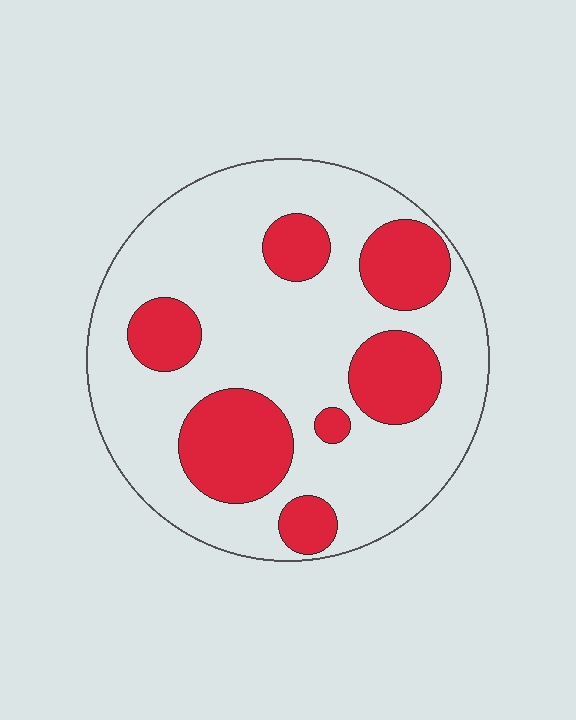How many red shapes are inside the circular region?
7.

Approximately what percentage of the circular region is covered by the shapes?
Approximately 30%.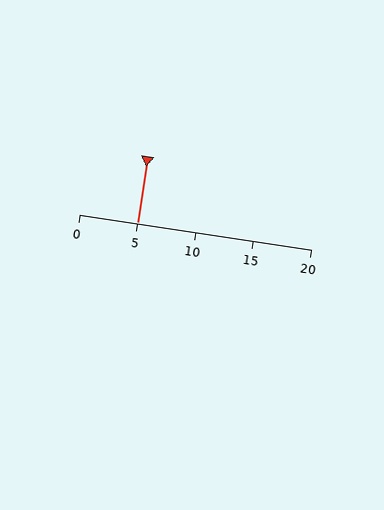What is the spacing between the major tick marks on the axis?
The major ticks are spaced 5 apart.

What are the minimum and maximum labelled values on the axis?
The axis runs from 0 to 20.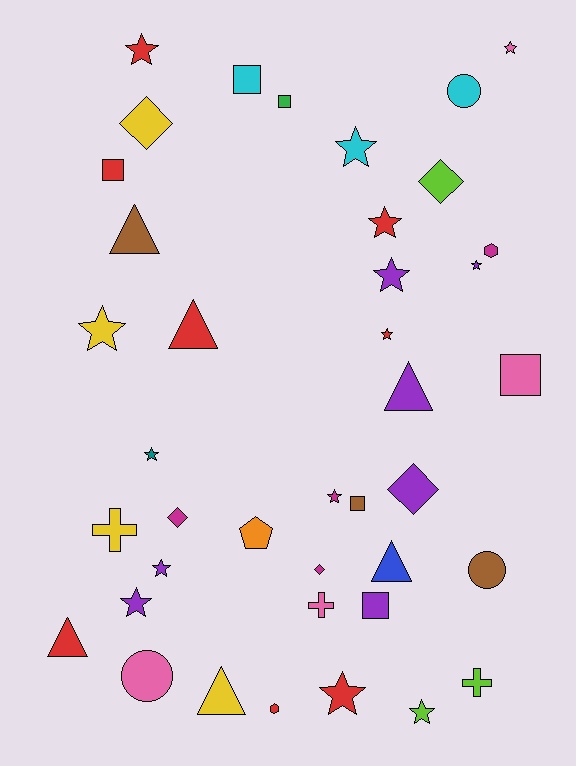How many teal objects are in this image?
There is 1 teal object.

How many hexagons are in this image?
There are 2 hexagons.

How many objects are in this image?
There are 40 objects.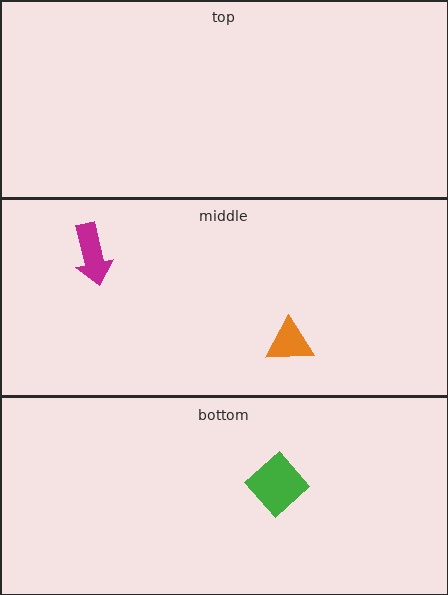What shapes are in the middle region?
The magenta arrow, the orange triangle.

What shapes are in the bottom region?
The green diamond.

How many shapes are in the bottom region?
1.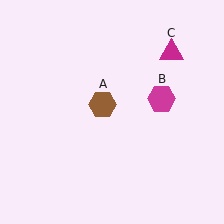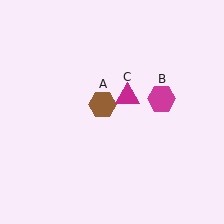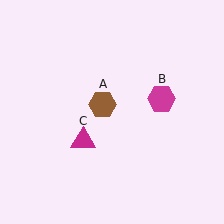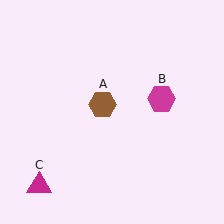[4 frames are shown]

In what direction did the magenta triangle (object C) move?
The magenta triangle (object C) moved down and to the left.